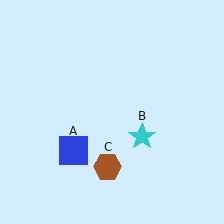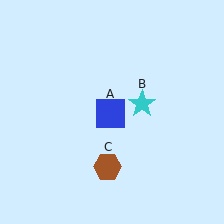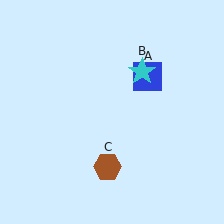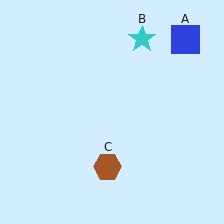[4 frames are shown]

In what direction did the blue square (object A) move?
The blue square (object A) moved up and to the right.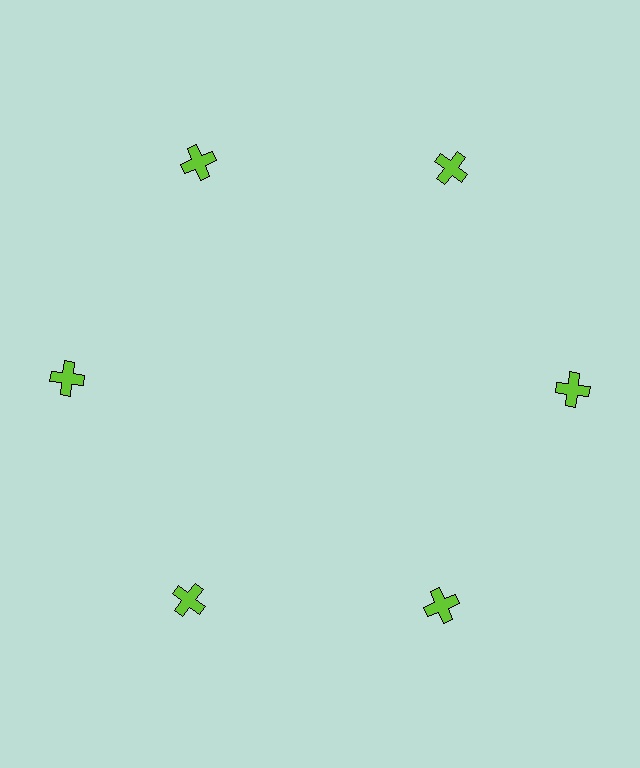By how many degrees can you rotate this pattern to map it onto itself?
The pattern maps onto itself every 60 degrees of rotation.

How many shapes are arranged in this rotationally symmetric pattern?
There are 6 shapes, arranged in 6 groups of 1.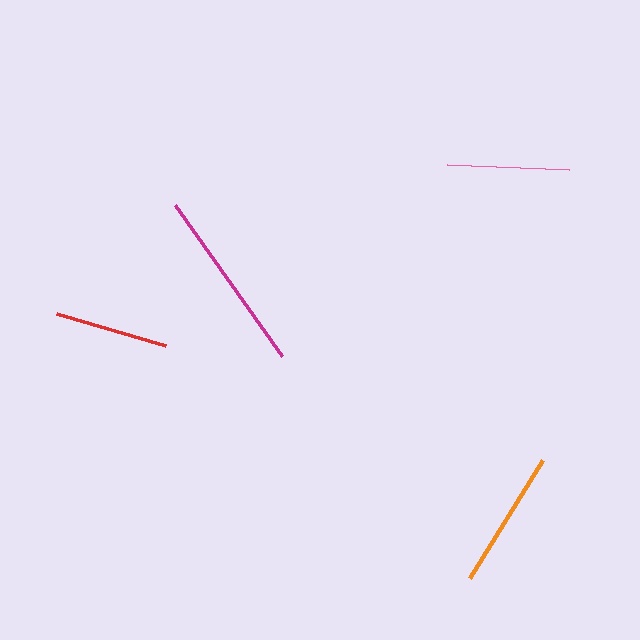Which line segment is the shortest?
The red line is the shortest at approximately 113 pixels.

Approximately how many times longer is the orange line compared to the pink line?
The orange line is approximately 1.1 times the length of the pink line.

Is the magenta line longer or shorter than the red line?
The magenta line is longer than the red line.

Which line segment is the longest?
The magenta line is the longest at approximately 185 pixels.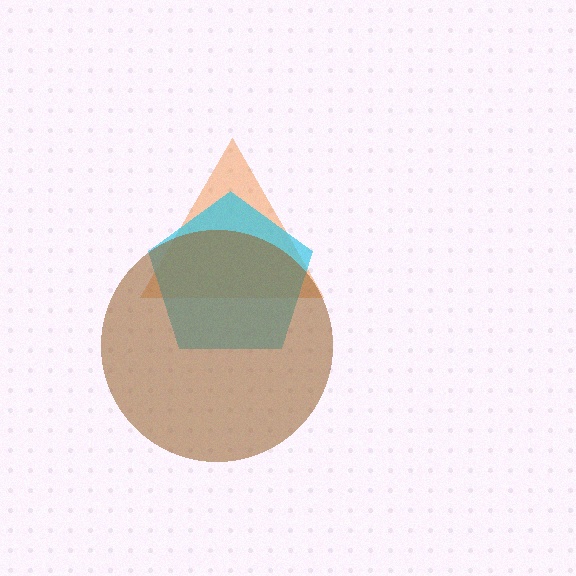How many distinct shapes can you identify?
There are 3 distinct shapes: an orange triangle, a cyan pentagon, a brown circle.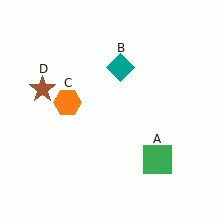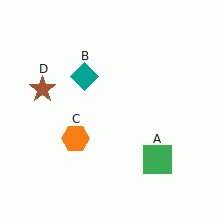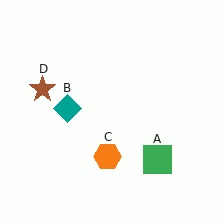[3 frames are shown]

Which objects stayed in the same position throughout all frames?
Green square (object A) and brown star (object D) remained stationary.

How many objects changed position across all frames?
2 objects changed position: teal diamond (object B), orange hexagon (object C).